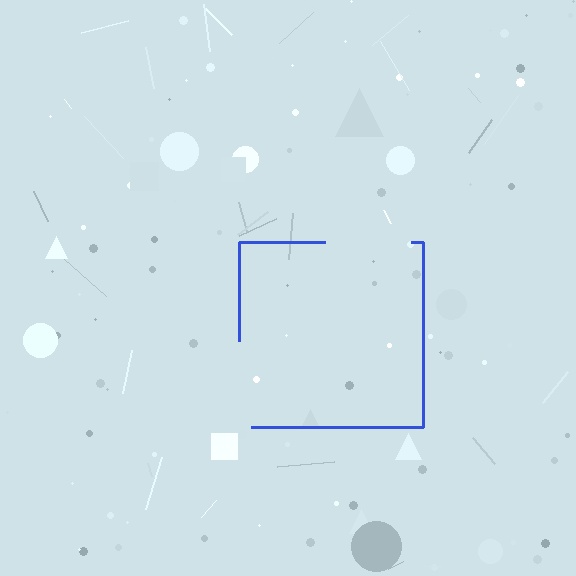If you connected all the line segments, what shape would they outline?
They would outline a square.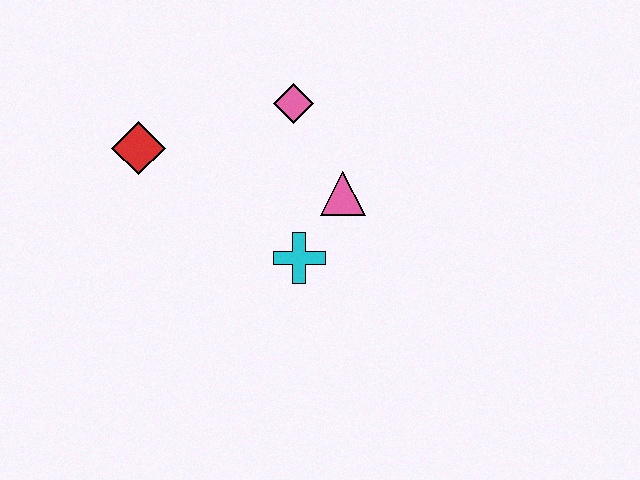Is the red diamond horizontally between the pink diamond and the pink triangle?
No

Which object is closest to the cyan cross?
The pink triangle is closest to the cyan cross.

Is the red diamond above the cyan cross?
Yes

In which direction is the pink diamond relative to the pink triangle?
The pink diamond is above the pink triangle.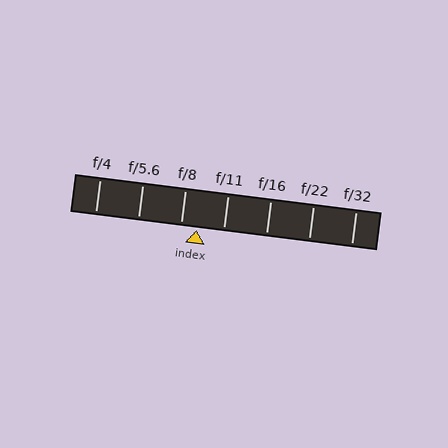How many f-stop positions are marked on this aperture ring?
There are 7 f-stop positions marked.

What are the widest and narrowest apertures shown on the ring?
The widest aperture shown is f/4 and the narrowest is f/32.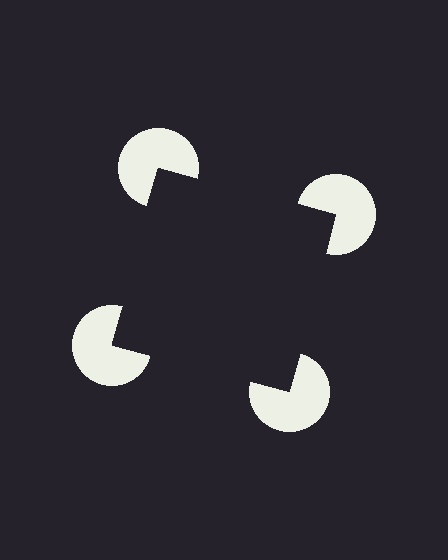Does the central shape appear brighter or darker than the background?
It typically appears slightly darker than the background, even though no actual brightness change is drawn.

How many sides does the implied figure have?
4 sides.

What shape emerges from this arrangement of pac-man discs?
An illusory square — its edges are inferred from the aligned wedge cuts in the pac-man discs, not physically drawn.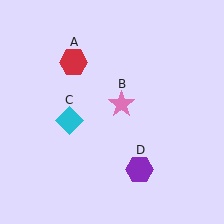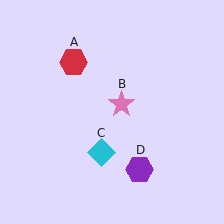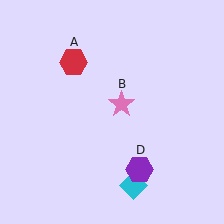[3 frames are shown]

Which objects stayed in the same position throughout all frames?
Red hexagon (object A) and pink star (object B) and purple hexagon (object D) remained stationary.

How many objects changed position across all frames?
1 object changed position: cyan diamond (object C).